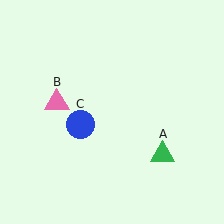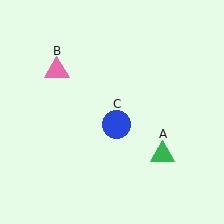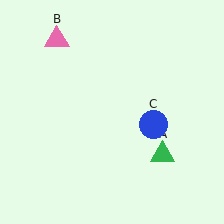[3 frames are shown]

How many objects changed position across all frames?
2 objects changed position: pink triangle (object B), blue circle (object C).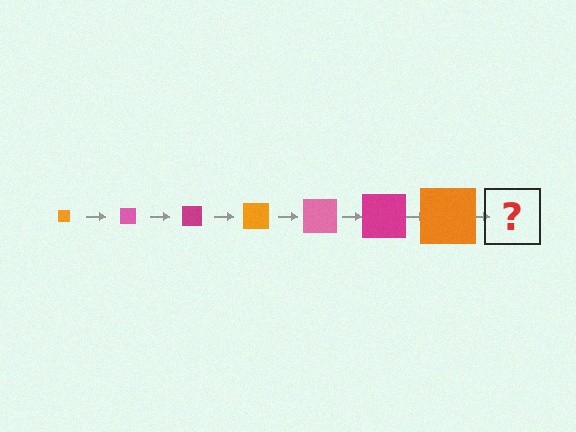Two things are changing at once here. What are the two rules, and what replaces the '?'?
The two rules are that the square grows larger each step and the color cycles through orange, pink, and magenta. The '?' should be a pink square, larger than the previous one.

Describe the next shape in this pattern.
It should be a pink square, larger than the previous one.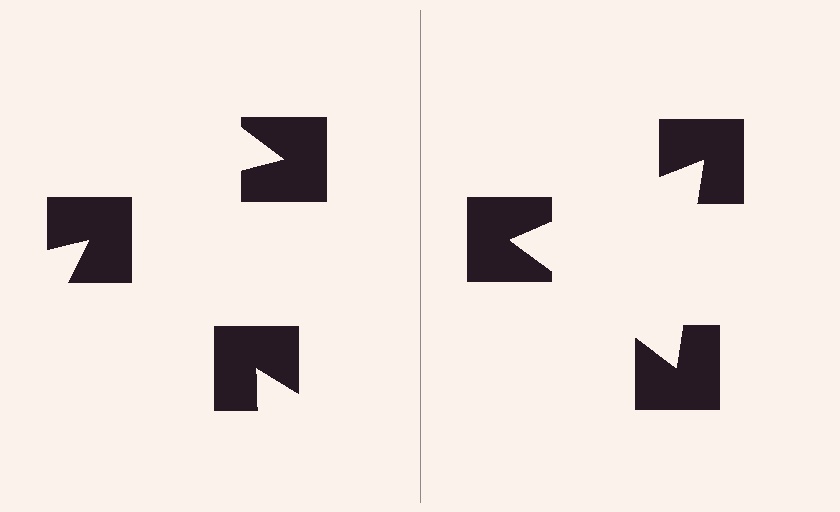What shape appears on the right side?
An illusory triangle.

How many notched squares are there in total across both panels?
6 — 3 on each side.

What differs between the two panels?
The notched squares are positioned identically on both sides; only the wedge orientations differ. On the right they align to a triangle; on the left they are misaligned.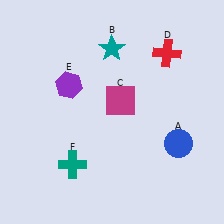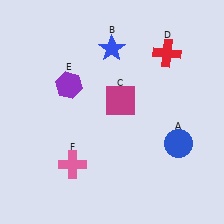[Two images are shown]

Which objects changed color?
B changed from teal to blue. F changed from teal to pink.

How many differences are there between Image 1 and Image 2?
There are 2 differences between the two images.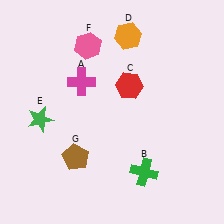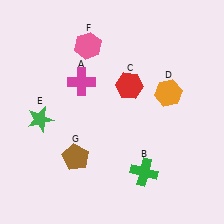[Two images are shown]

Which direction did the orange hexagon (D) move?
The orange hexagon (D) moved down.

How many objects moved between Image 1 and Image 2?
1 object moved between the two images.